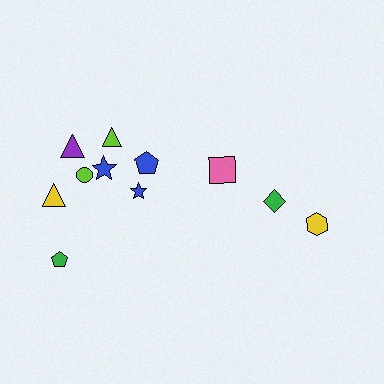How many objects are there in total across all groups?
There are 11 objects.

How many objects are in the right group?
There are 3 objects.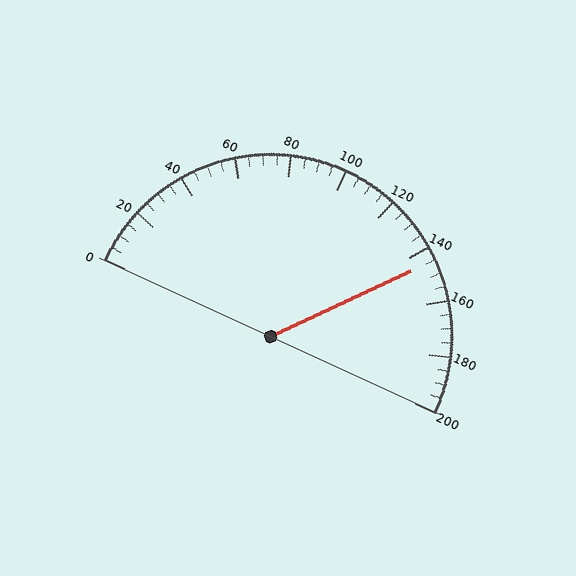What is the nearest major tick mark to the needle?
The nearest major tick mark is 140.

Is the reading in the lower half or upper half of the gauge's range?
The reading is in the upper half of the range (0 to 200).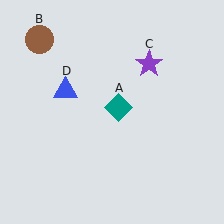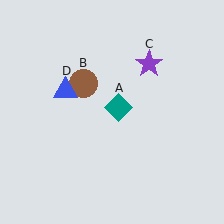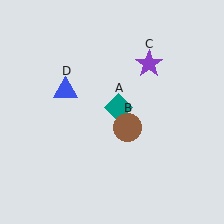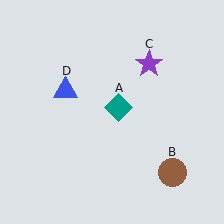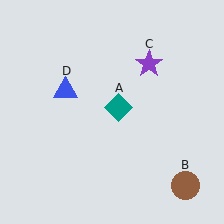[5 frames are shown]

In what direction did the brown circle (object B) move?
The brown circle (object B) moved down and to the right.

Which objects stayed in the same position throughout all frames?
Teal diamond (object A) and purple star (object C) and blue triangle (object D) remained stationary.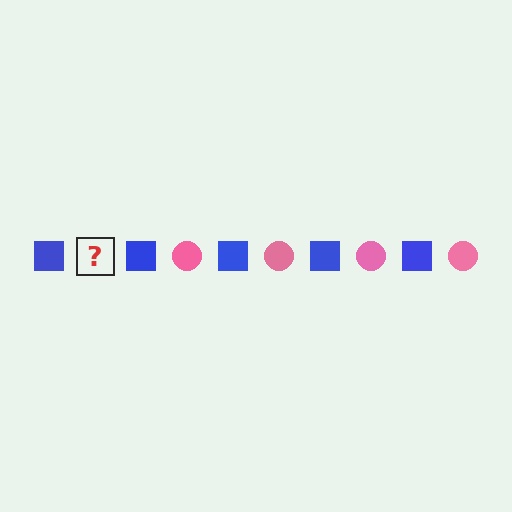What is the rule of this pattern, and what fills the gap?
The rule is that the pattern alternates between blue square and pink circle. The gap should be filled with a pink circle.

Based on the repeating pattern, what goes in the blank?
The blank should be a pink circle.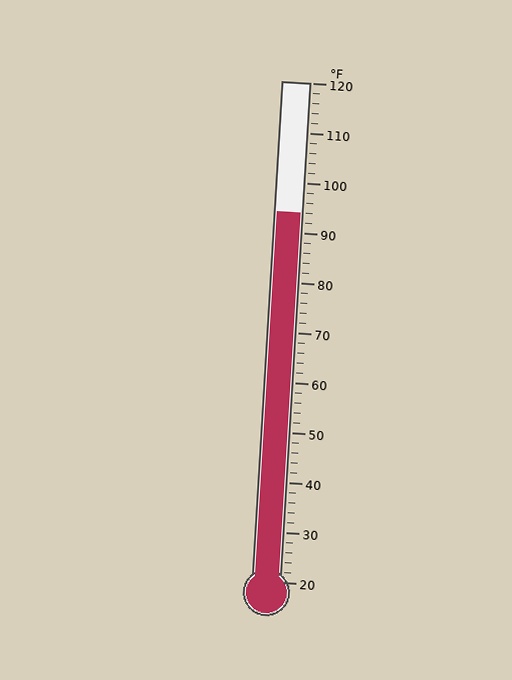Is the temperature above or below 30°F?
The temperature is above 30°F.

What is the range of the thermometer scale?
The thermometer scale ranges from 20°F to 120°F.